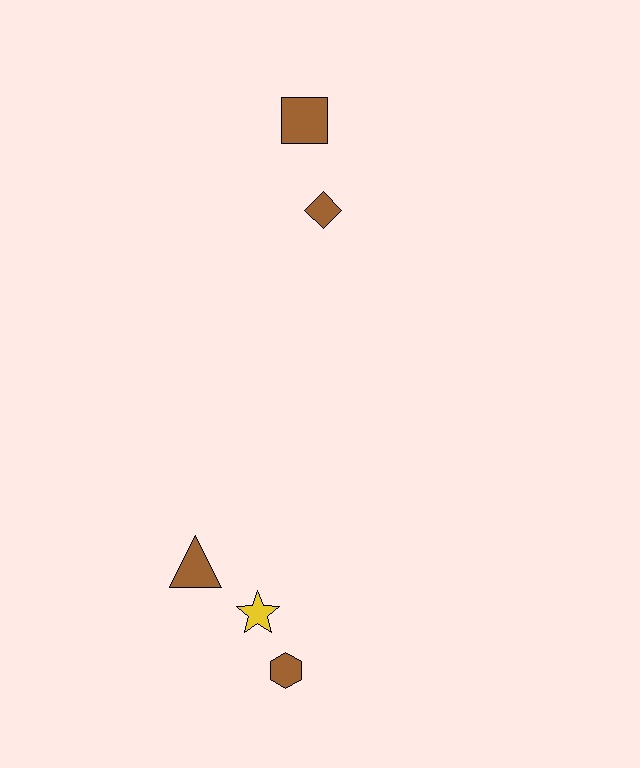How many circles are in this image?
There are no circles.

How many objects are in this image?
There are 5 objects.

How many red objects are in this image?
There are no red objects.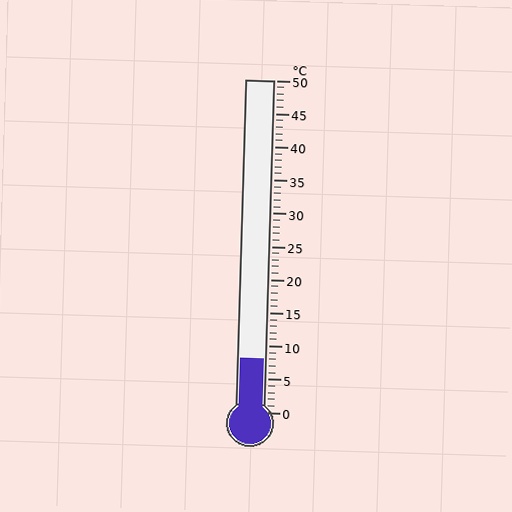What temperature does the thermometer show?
The thermometer shows approximately 8°C.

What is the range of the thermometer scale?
The thermometer scale ranges from 0°C to 50°C.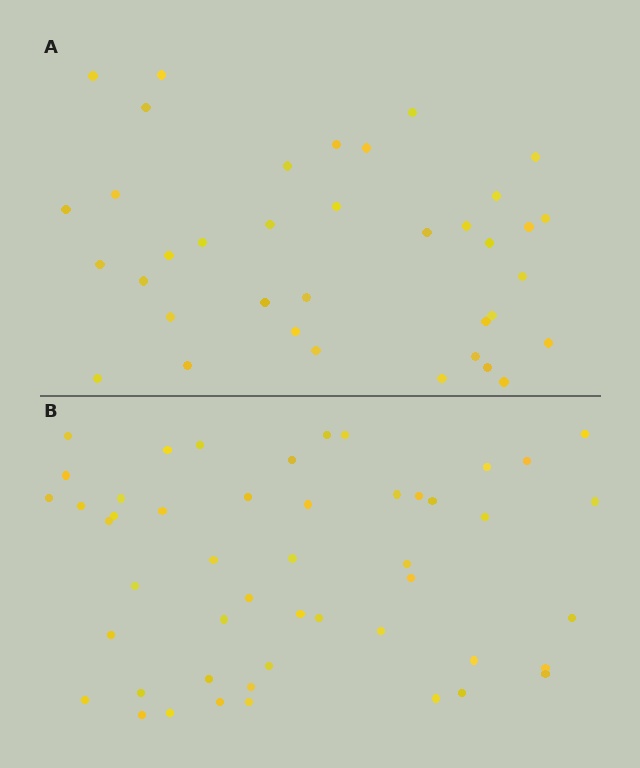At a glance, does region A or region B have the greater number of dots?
Region B (the bottom region) has more dots.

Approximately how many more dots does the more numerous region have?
Region B has roughly 12 or so more dots than region A.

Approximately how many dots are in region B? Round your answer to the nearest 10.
About 50 dots. (The exact count is 49, which rounds to 50.)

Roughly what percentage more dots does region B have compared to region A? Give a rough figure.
About 30% more.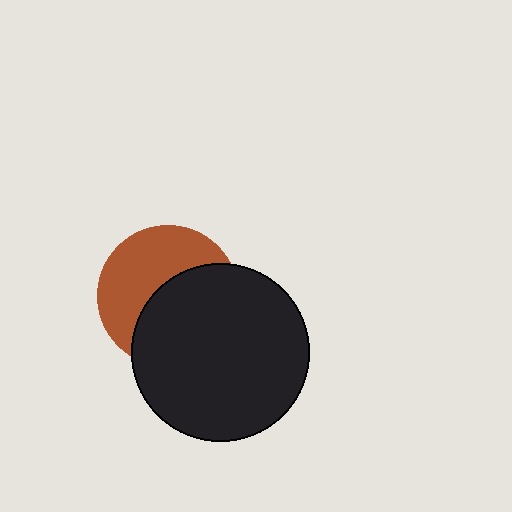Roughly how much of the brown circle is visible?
About half of it is visible (roughly 48%).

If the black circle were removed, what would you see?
You would see the complete brown circle.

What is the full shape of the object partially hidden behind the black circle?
The partially hidden object is a brown circle.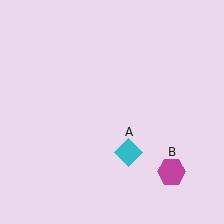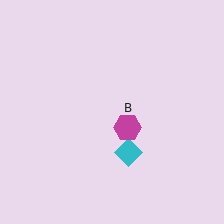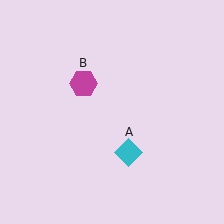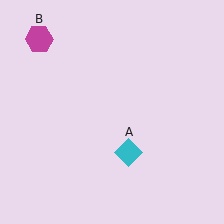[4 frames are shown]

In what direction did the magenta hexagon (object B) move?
The magenta hexagon (object B) moved up and to the left.